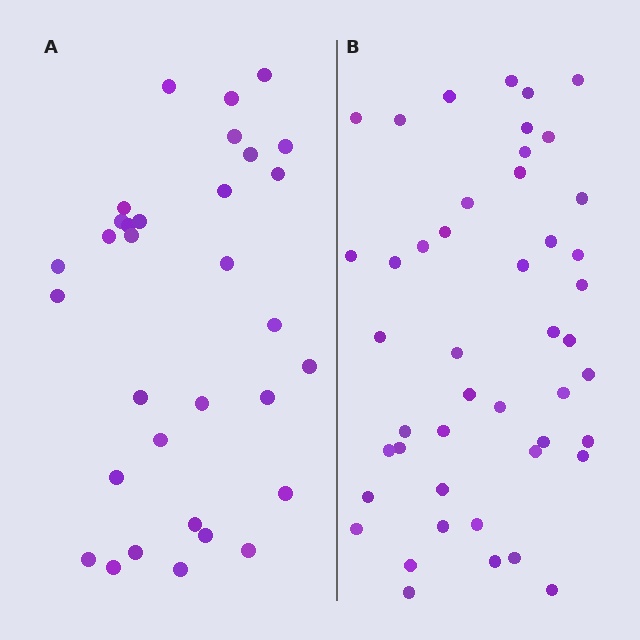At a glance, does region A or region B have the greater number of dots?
Region B (the right region) has more dots.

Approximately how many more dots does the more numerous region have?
Region B has approximately 15 more dots than region A.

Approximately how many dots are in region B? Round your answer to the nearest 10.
About 50 dots. (The exact count is 46, which rounds to 50.)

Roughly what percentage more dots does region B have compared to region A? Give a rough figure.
About 45% more.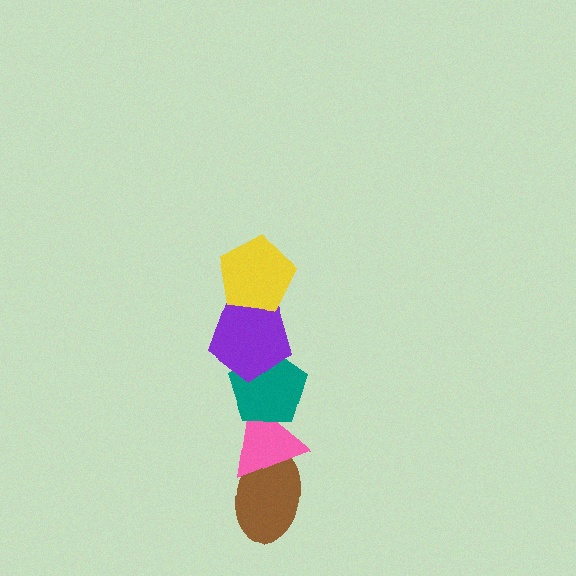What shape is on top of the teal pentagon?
The purple pentagon is on top of the teal pentagon.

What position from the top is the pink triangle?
The pink triangle is 4th from the top.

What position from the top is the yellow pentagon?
The yellow pentagon is 1st from the top.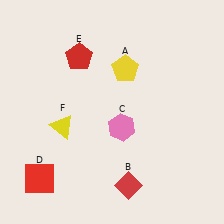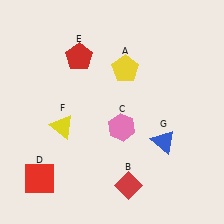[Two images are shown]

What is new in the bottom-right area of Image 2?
A blue triangle (G) was added in the bottom-right area of Image 2.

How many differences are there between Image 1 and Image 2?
There is 1 difference between the two images.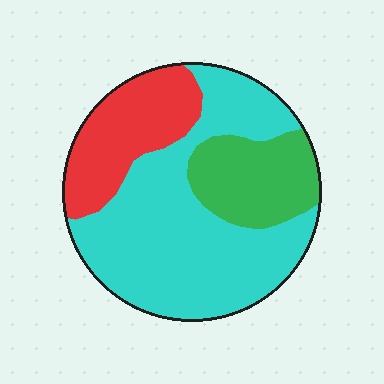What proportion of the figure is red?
Red covers 22% of the figure.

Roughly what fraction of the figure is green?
Green covers 20% of the figure.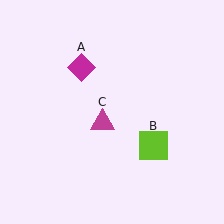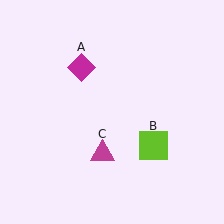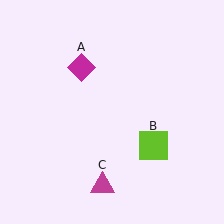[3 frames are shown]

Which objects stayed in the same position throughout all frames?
Magenta diamond (object A) and lime square (object B) remained stationary.